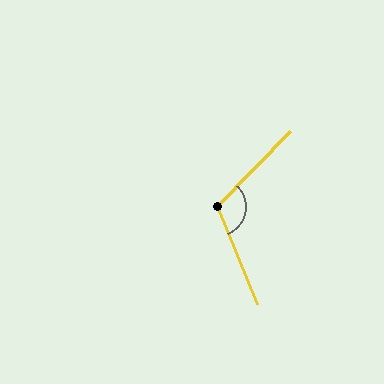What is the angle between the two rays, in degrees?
Approximately 113 degrees.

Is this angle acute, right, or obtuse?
It is obtuse.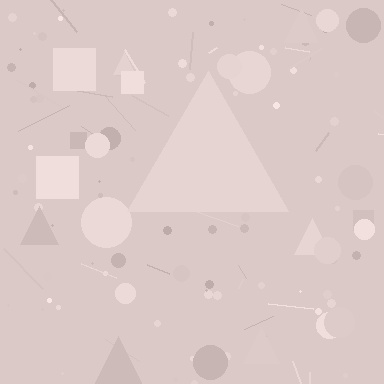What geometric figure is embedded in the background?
A triangle is embedded in the background.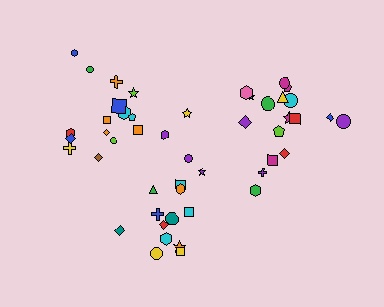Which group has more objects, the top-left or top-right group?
The top-right group.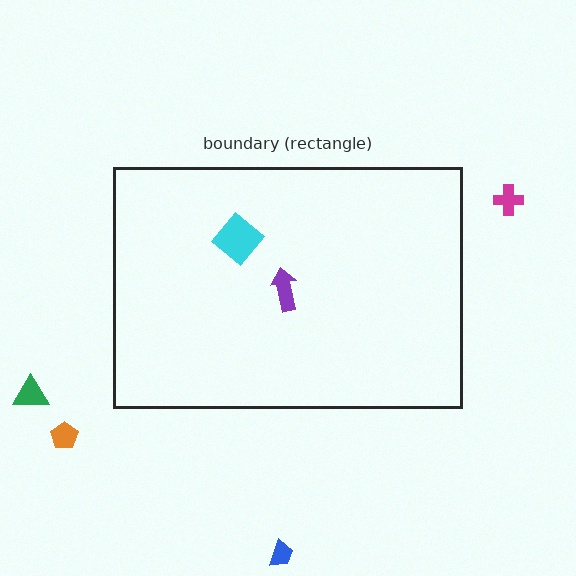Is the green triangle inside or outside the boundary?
Outside.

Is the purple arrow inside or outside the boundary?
Inside.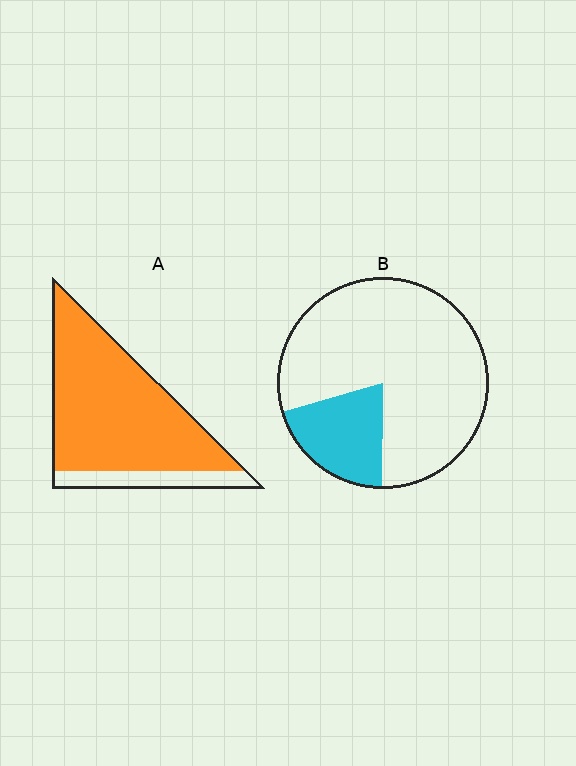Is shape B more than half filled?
No.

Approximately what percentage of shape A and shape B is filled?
A is approximately 85% and B is approximately 20%.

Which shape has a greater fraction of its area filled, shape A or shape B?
Shape A.